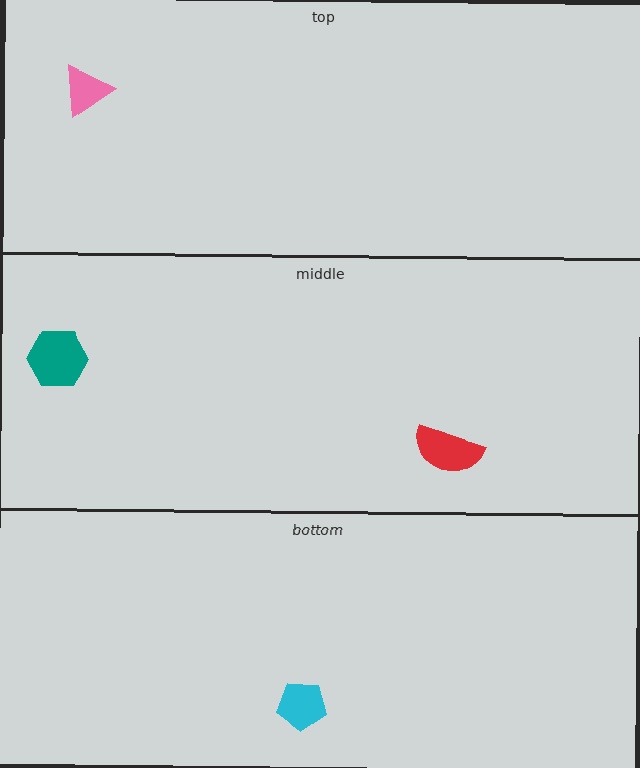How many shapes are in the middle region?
2.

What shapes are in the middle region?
The red semicircle, the teal hexagon.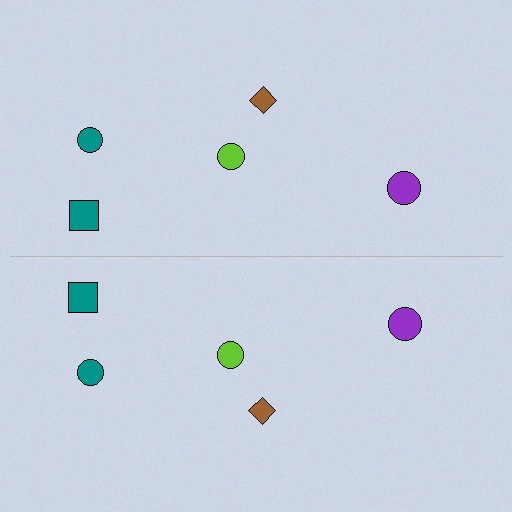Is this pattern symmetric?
Yes, this pattern has bilateral (reflection) symmetry.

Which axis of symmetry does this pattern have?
The pattern has a horizontal axis of symmetry running through the center of the image.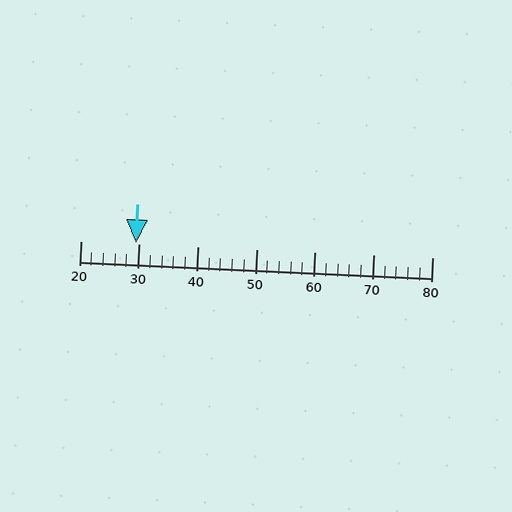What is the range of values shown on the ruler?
The ruler shows values from 20 to 80.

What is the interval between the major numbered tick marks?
The major tick marks are spaced 10 units apart.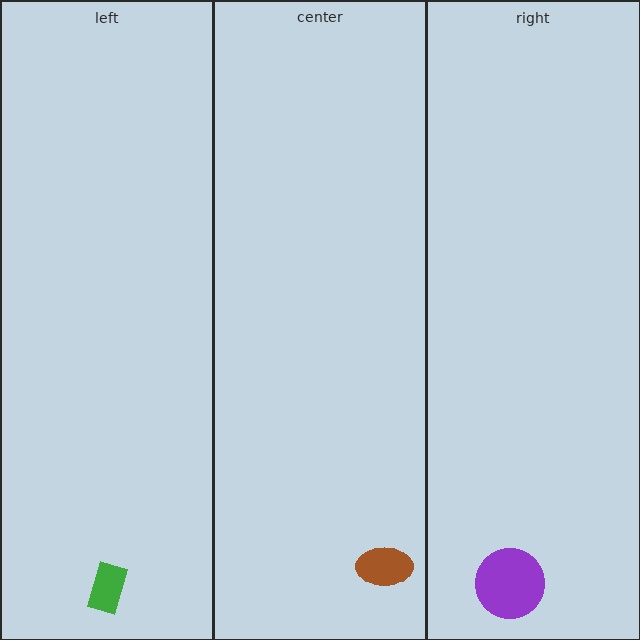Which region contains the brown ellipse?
The center region.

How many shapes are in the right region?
1.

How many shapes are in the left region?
1.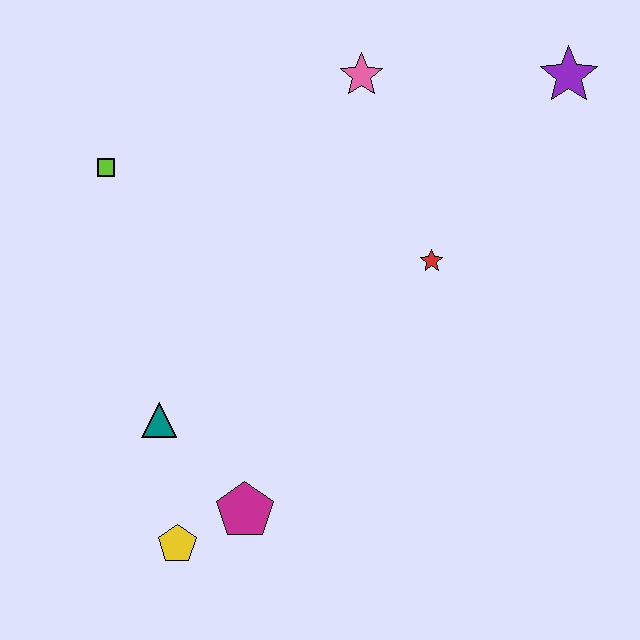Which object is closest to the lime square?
The teal triangle is closest to the lime square.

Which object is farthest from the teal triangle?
The purple star is farthest from the teal triangle.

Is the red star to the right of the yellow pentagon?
Yes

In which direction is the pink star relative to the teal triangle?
The pink star is above the teal triangle.